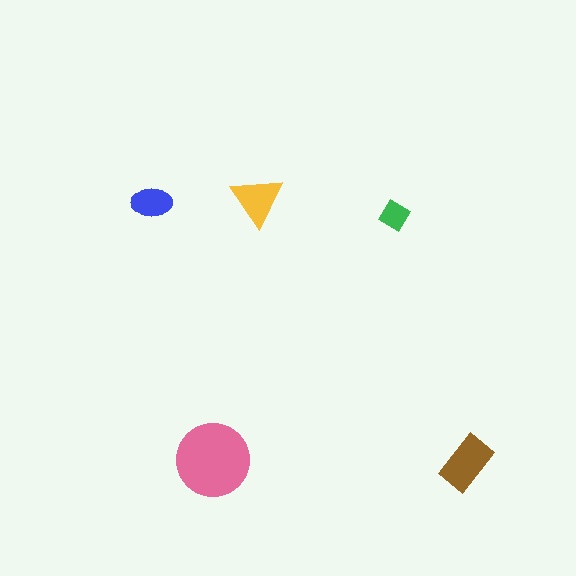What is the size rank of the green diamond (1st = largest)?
5th.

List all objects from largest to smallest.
The pink circle, the brown rectangle, the yellow triangle, the blue ellipse, the green diamond.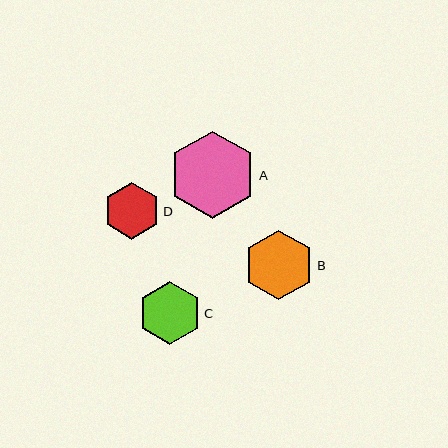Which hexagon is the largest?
Hexagon A is the largest with a size of approximately 87 pixels.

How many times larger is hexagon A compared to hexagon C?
Hexagon A is approximately 1.4 times the size of hexagon C.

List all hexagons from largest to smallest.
From largest to smallest: A, B, C, D.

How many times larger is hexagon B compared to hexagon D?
Hexagon B is approximately 1.2 times the size of hexagon D.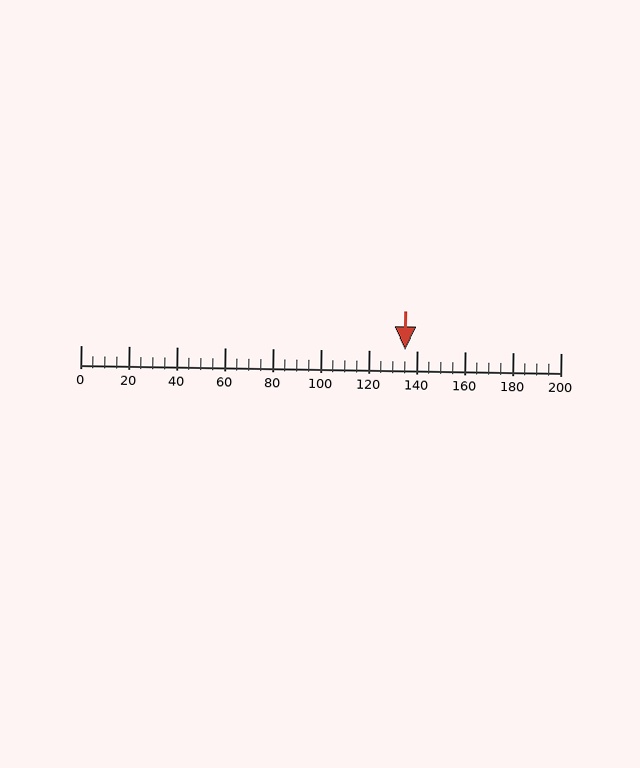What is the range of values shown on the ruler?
The ruler shows values from 0 to 200.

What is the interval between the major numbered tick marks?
The major tick marks are spaced 20 units apart.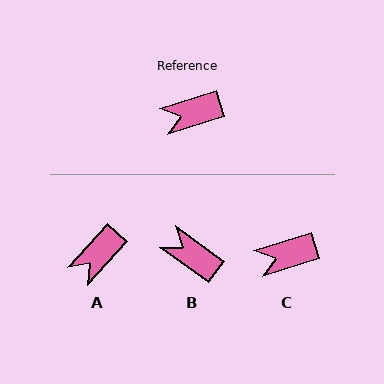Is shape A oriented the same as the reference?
No, it is off by about 30 degrees.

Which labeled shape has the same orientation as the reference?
C.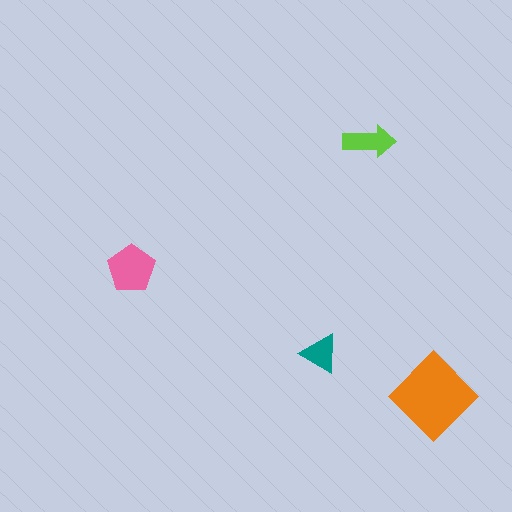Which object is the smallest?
The teal triangle.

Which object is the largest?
The orange diamond.